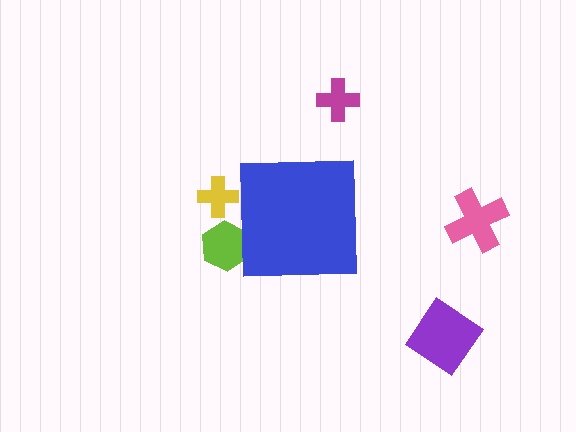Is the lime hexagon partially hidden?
Yes, the lime hexagon is partially hidden behind the blue square.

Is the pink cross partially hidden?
No, the pink cross is fully visible.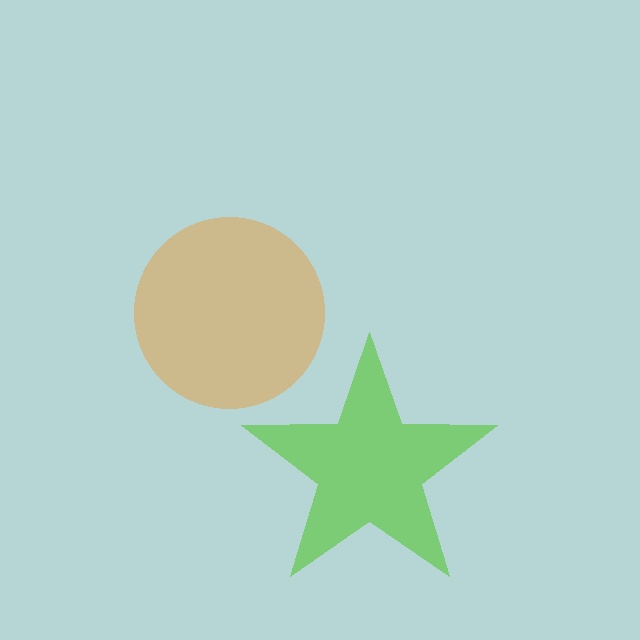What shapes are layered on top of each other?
The layered shapes are: an orange circle, a lime star.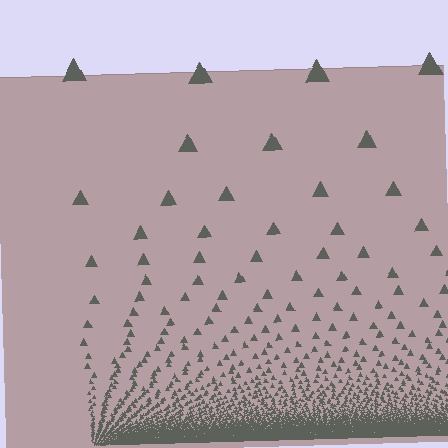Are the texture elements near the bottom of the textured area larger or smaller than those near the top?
Smaller. The gradient is inverted — elements near the bottom are smaller and denser.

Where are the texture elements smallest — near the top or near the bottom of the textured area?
Near the bottom.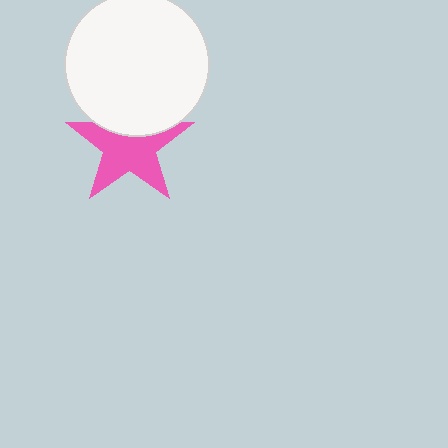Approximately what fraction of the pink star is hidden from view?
Roughly 31% of the pink star is hidden behind the white circle.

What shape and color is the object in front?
The object in front is a white circle.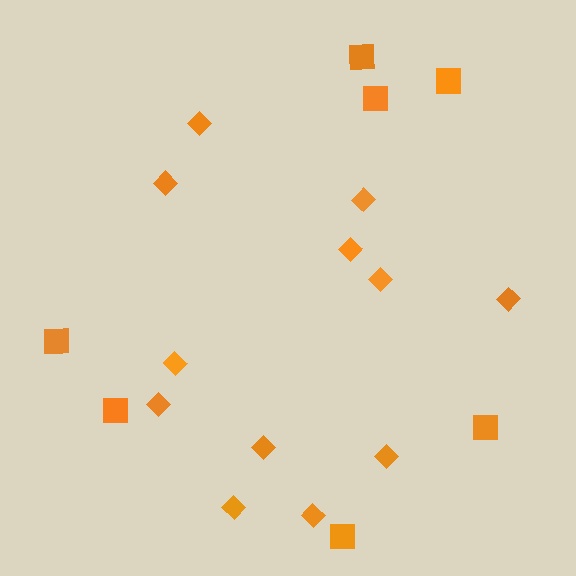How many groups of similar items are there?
There are 2 groups: one group of diamonds (12) and one group of squares (7).